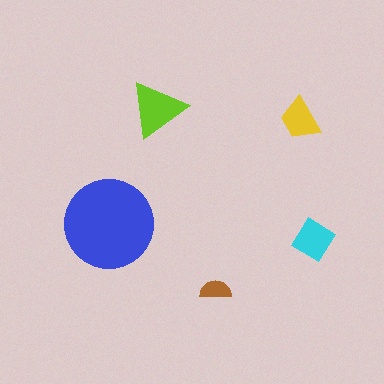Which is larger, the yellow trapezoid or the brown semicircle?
The yellow trapezoid.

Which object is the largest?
The blue circle.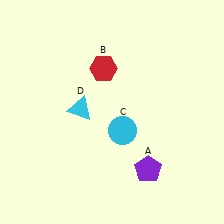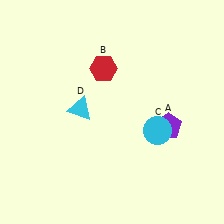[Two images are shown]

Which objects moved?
The objects that moved are: the purple pentagon (A), the cyan circle (C).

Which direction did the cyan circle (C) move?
The cyan circle (C) moved right.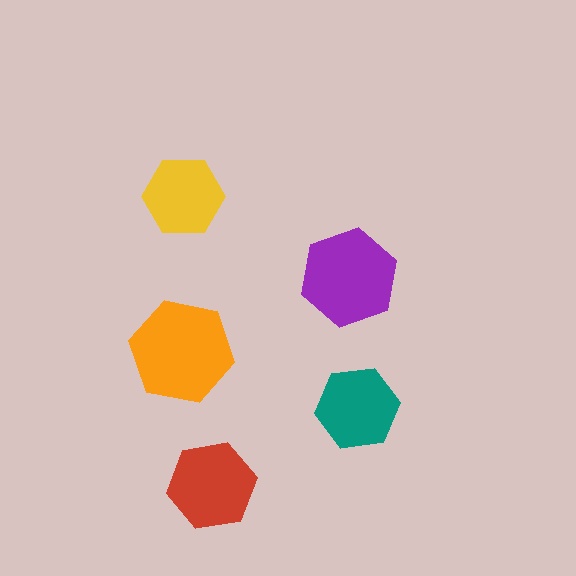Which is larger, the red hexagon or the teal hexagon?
The red one.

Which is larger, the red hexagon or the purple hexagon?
The purple one.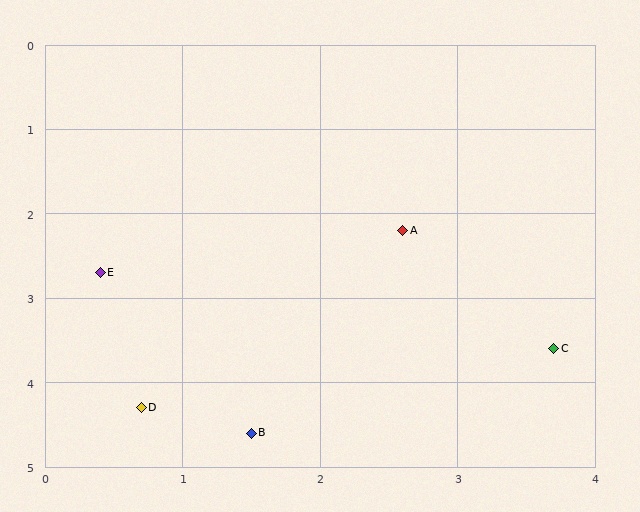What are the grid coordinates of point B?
Point B is at approximately (1.5, 4.6).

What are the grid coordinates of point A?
Point A is at approximately (2.6, 2.2).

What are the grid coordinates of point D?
Point D is at approximately (0.7, 4.3).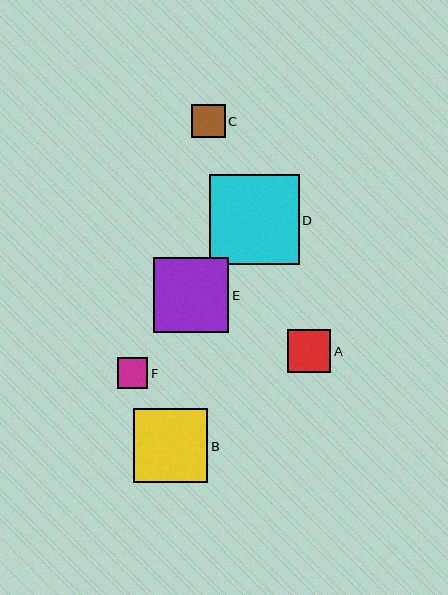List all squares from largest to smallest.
From largest to smallest: D, E, B, A, C, F.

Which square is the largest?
Square D is the largest with a size of approximately 90 pixels.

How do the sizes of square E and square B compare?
Square E and square B are approximately the same size.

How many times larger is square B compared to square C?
Square B is approximately 2.2 times the size of square C.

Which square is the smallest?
Square F is the smallest with a size of approximately 31 pixels.